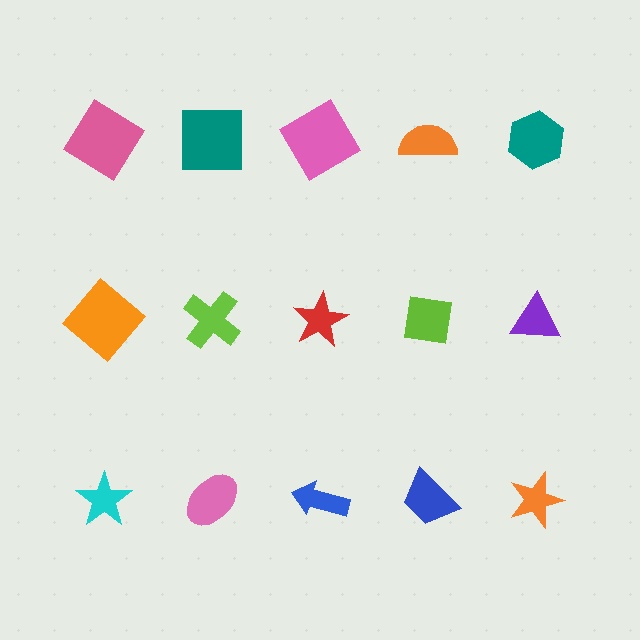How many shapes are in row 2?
5 shapes.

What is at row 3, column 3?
A blue arrow.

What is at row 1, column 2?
A teal square.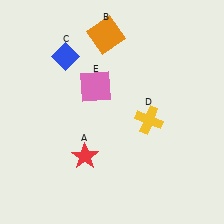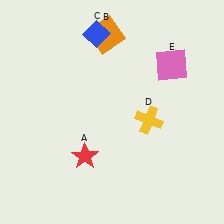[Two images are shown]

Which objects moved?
The objects that moved are: the blue diamond (C), the pink square (E).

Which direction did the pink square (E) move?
The pink square (E) moved right.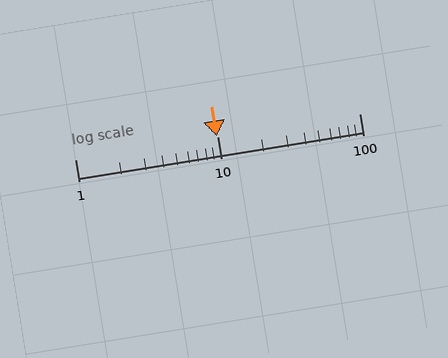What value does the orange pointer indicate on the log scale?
The pointer indicates approximately 9.9.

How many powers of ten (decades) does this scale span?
The scale spans 2 decades, from 1 to 100.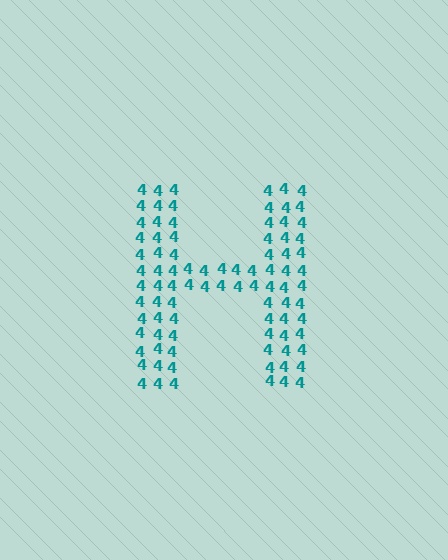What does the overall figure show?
The overall figure shows the letter H.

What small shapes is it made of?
It is made of small digit 4's.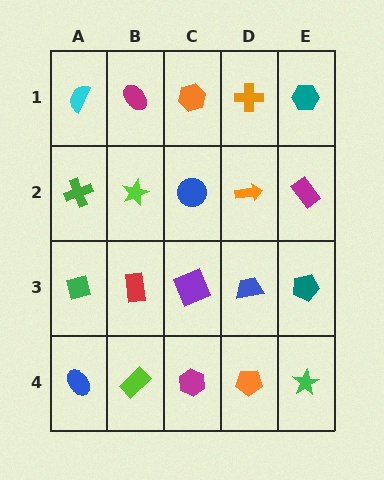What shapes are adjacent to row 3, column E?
A magenta rectangle (row 2, column E), a green star (row 4, column E), a blue trapezoid (row 3, column D).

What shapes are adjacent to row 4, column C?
A purple square (row 3, column C), a lime rectangle (row 4, column B), an orange pentagon (row 4, column D).